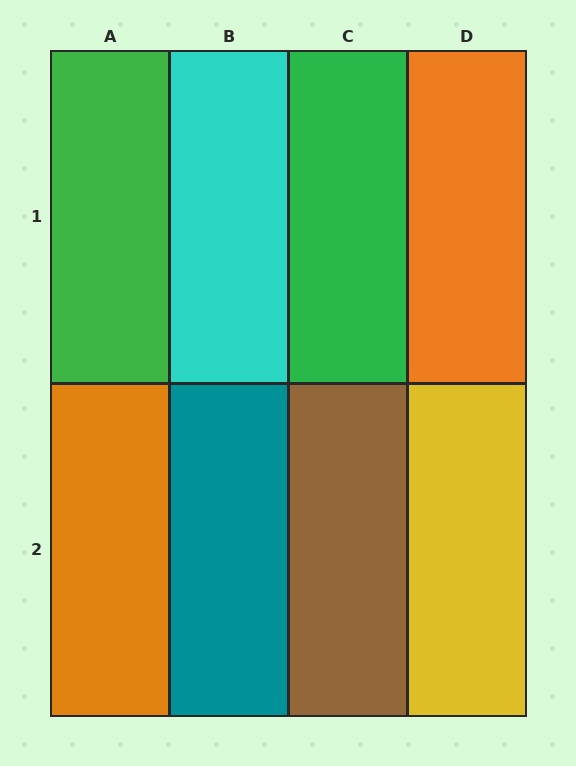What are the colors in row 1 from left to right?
Green, cyan, green, orange.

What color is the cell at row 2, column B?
Teal.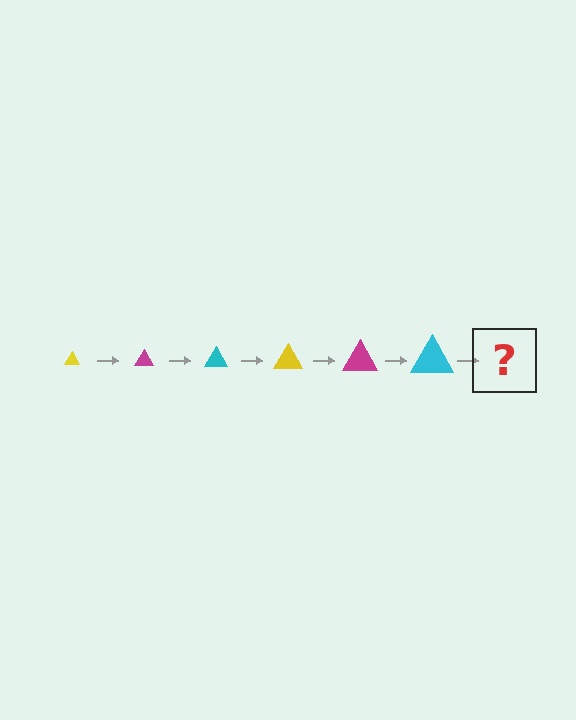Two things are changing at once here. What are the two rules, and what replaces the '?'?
The two rules are that the triangle grows larger each step and the color cycles through yellow, magenta, and cyan. The '?' should be a yellow triangle, larger than the previous one.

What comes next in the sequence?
The next element should be a yellow triangle, larger than the previous one.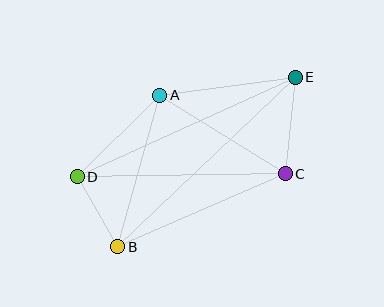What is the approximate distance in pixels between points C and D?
The distance between C and D is approximately 208 pixels.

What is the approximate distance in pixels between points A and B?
The distance between A and B is approximately 157 pixels.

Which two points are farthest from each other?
Points B and E are farthest from each other.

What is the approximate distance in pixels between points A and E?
The distance between A and E is approximately 136 pixels.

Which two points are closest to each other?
Points B and D are closest to each other.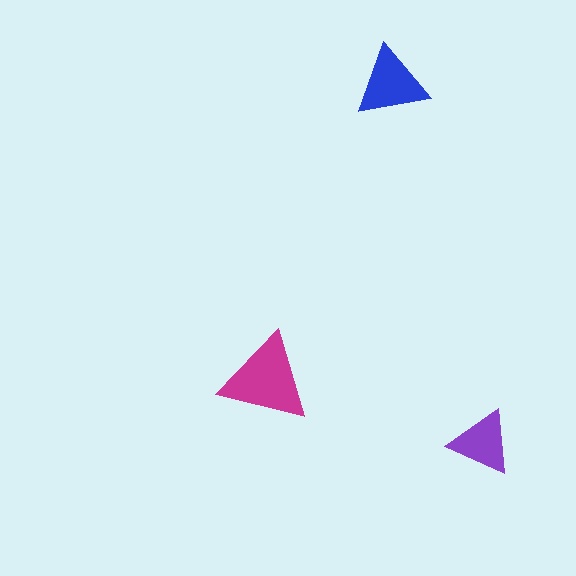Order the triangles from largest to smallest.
the magenta one, the blue one, the purple one.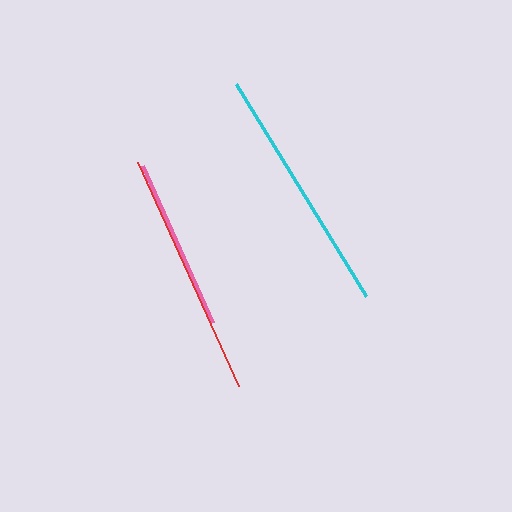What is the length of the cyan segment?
The cyan segment is approximately 248 pixels long.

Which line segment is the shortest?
The pink line is the shortest at approximately 172 pixels.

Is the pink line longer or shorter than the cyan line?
The cyan line is longer than the pink line.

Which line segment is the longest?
The cyan line is the longest at approximately 248 pixels.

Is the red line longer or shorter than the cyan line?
The cyan line is longer than the red line.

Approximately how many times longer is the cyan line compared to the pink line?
The cyan line is approximately 1.4 times the length of the pink line.